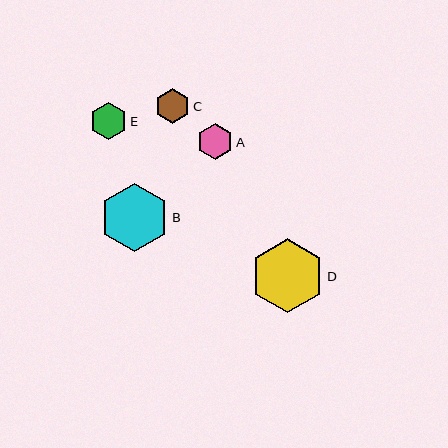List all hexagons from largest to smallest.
From largest to smallest: D, B, E, A, C.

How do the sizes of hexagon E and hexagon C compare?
Hexagon E and hexagon C are approximately the same size.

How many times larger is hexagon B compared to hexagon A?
Hexagon B is approximately 1.9 times the size of hexagon A.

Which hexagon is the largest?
Hexagon D is the largest with a size of approximately 74 pixels.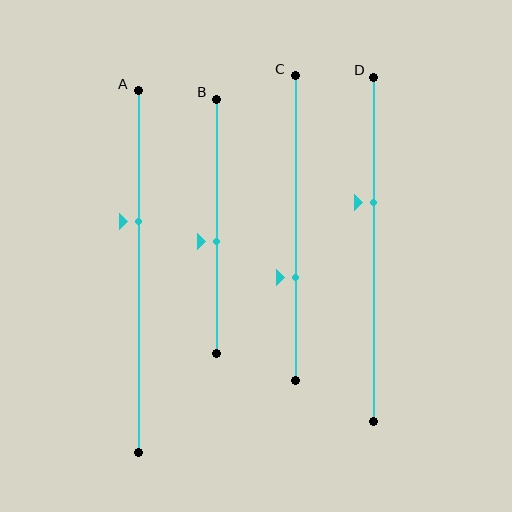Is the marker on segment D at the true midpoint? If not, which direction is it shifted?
No, the marker on segment D is shifted upward by about 14% of the segment length.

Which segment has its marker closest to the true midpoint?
Segment B has its marker closest to the true midpoint.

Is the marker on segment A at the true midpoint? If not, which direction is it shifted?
No, the marker on segment A is shifted upward by about 14% of the segment length.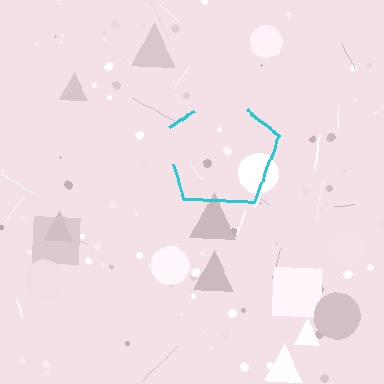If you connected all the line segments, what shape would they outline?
They would outline a pentagon.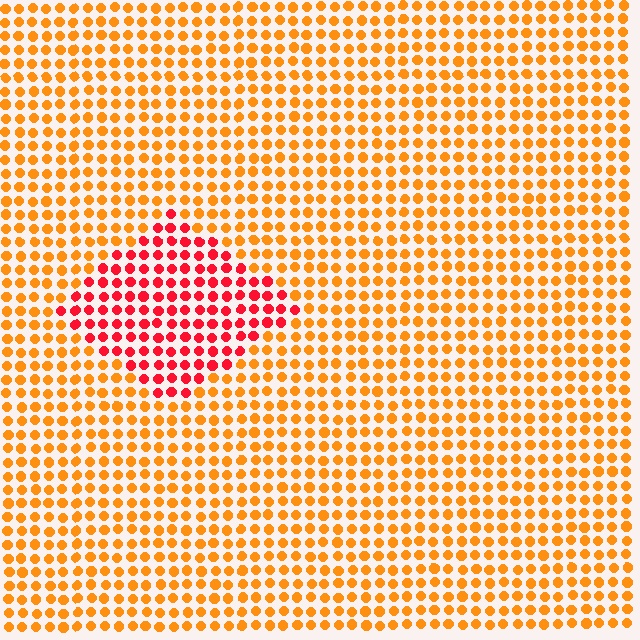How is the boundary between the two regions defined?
The boundary is defined purely by a slight shift in hue (about 40 degrees). Spacing, size, and orientation are identical on both sides.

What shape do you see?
I see a diamond.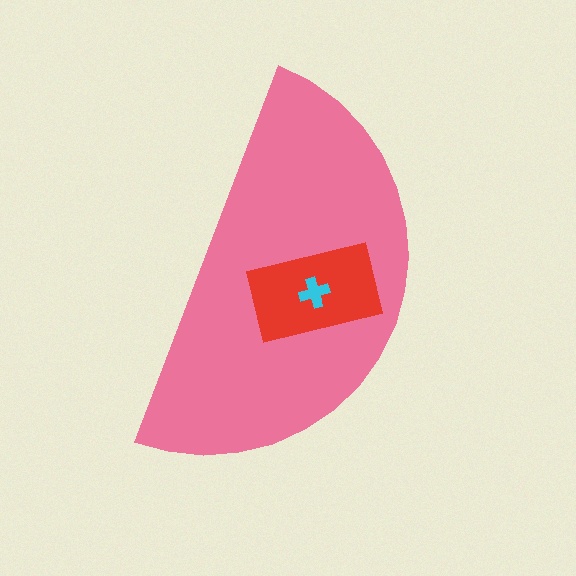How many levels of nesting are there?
3.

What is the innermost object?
The cyan cross.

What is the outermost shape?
The pink semicircle.